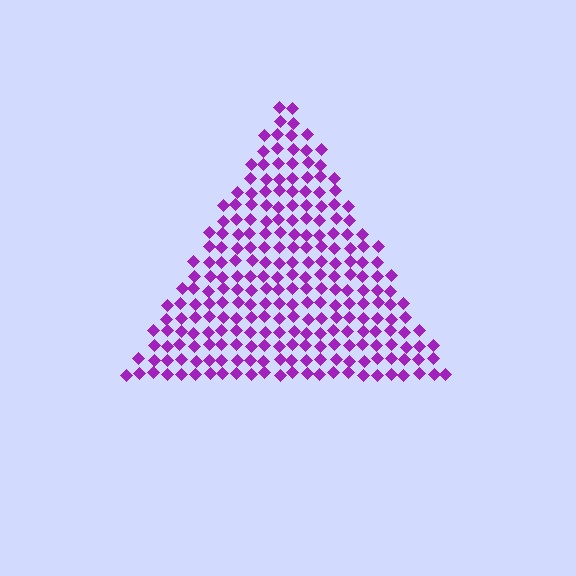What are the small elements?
The small elements are diamonds.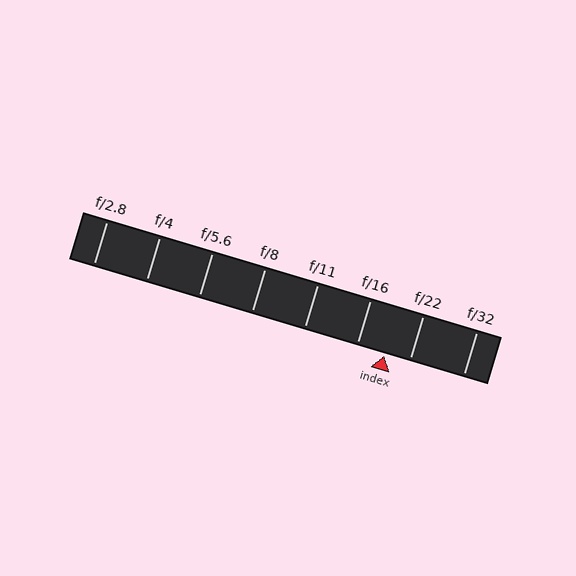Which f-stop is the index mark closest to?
The index mark is closest to f/22.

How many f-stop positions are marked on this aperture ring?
There are 8 f-stop positions marked.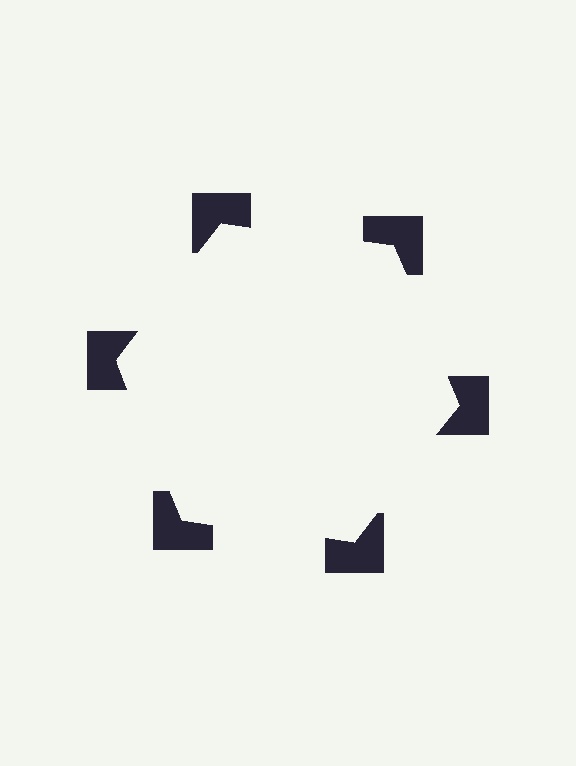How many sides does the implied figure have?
6 sides.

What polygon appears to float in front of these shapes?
An illusory hexagon — its edges are inferred from the aligned wedge cuts in the notched squares, not physically drawn.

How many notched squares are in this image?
There are 6 — one at each vertex of the illusory hexagon.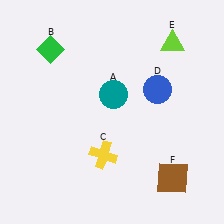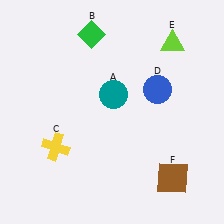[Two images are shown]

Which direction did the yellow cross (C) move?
The yellow cross (C) moved left.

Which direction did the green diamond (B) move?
The green diamond (B) moved right.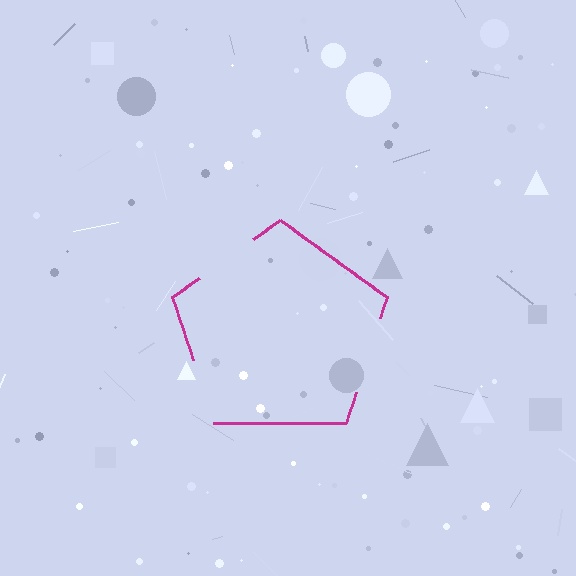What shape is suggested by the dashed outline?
The dashed outline suggests a pentagon.